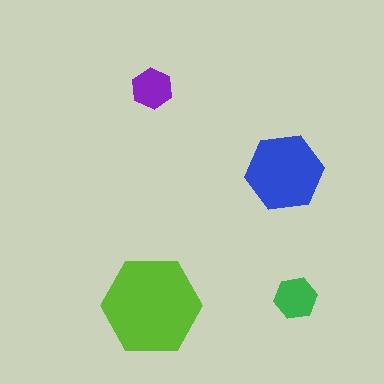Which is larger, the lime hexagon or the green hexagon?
The lime one.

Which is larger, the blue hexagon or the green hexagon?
The blue one.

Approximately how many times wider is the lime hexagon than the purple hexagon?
About 2.5 times wider.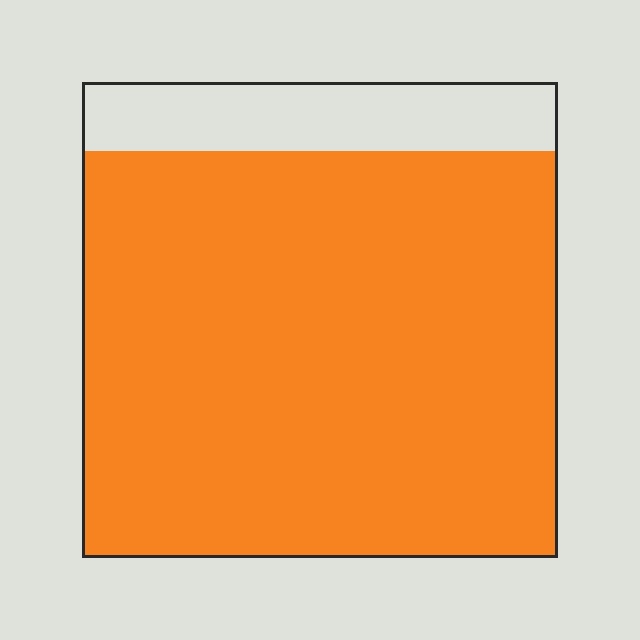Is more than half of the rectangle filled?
Yes.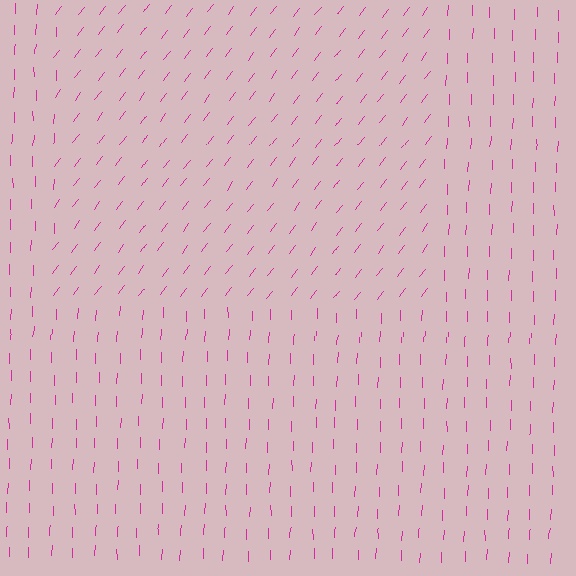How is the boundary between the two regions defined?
The boundary is defined purely by a change in line orientation (approximately 36 degrees difference). All lines are the same color and thickness.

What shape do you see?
I see a rectangle.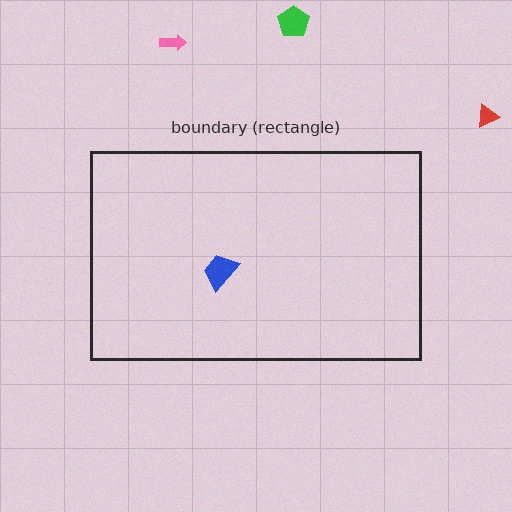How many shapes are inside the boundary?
1 inside, 3 outside.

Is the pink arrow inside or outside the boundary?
Outside.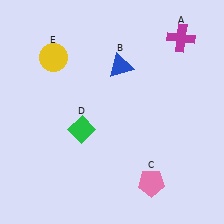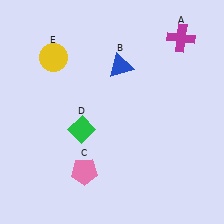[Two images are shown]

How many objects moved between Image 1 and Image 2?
1 object moved between the two images.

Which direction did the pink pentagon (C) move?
The pink pentagon (C) moved left.